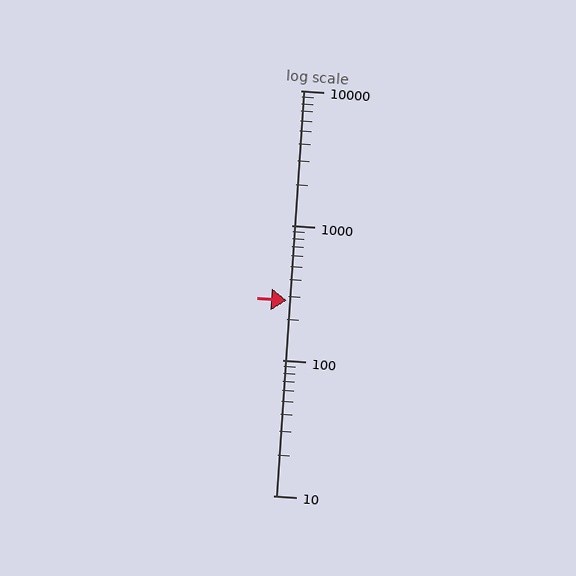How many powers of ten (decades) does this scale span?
The scale spans 3 decades, from 10 to 10000.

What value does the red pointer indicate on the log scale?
The pointer indicates approximately 280.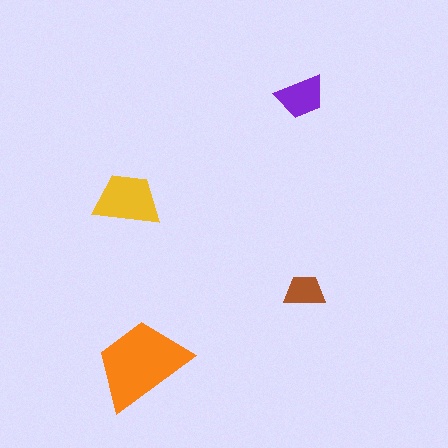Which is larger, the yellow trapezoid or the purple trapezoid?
The yellow one.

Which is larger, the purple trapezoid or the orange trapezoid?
The orange one.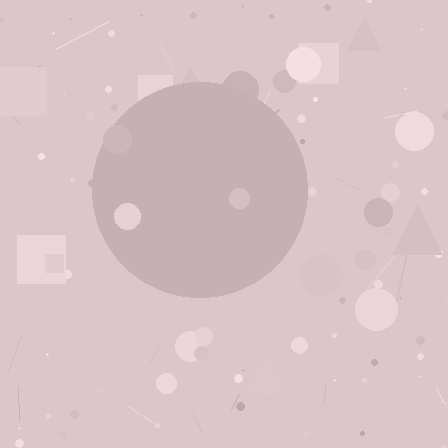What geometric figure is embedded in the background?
A circle is embedded in the background.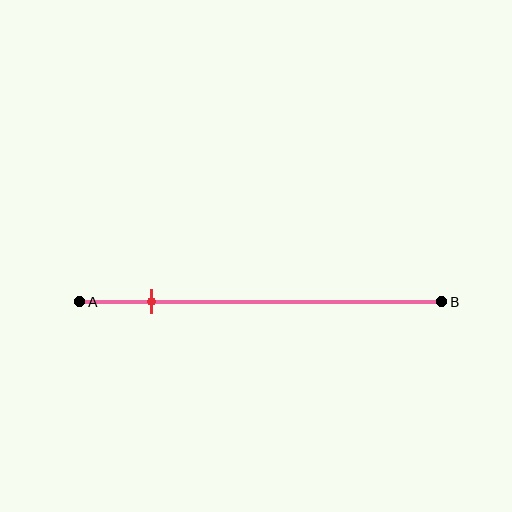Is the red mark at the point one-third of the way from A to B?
No, the mark is at about 20% from A, not at the 33% one-third point.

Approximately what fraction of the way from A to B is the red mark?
The red mark is approximately 20% of the way from A to B.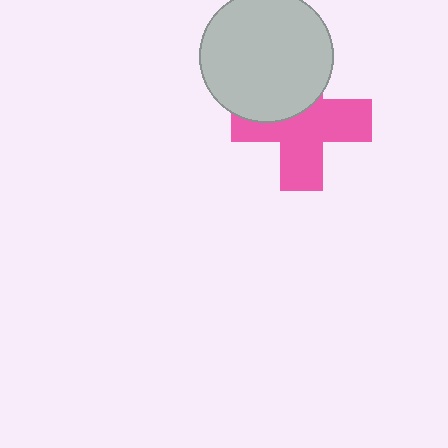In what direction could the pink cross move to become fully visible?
The pink cross could move down. That would shift it out from behind the light gray circle entirely.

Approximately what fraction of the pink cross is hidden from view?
Roughly 36% of the pink cross is hidden behind the light gray circle.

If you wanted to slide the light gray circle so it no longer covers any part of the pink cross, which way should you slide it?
Slide it up — that is the most direct way to separate the two shapes.